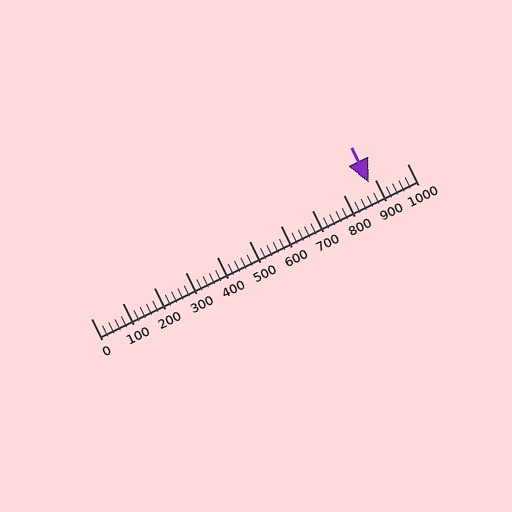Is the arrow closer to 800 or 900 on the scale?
The arrow is closer to 900.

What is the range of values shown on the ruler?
The ruler shows values from 0 to 1000.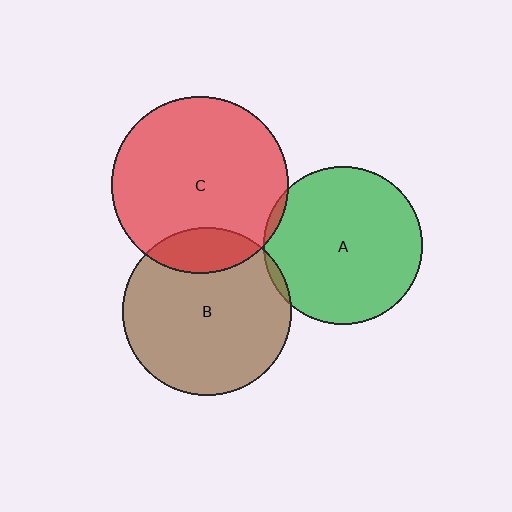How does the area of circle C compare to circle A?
Approximately 1.2 times.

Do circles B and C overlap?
Yes.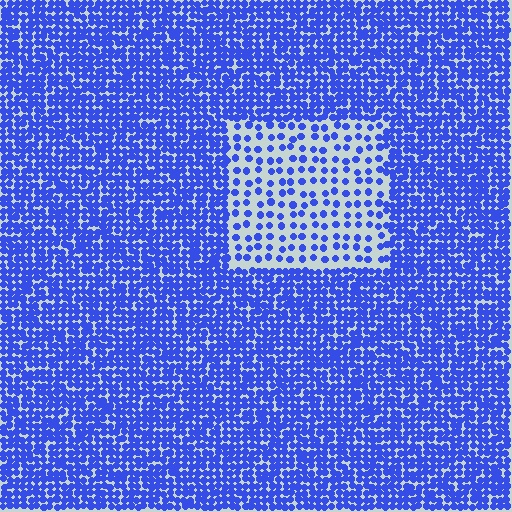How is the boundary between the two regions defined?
The boundary is defined by a change in element density (approximately 2.7x ratio). All elements are the same color, size, and shape.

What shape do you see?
I see a rectangle.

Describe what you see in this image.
The image contains small blue elements arranged at two different densities. A rectangle-shaped region is visible where the elements are less densely packed than the surrounding area.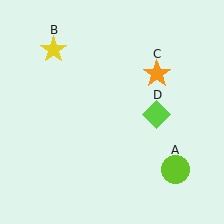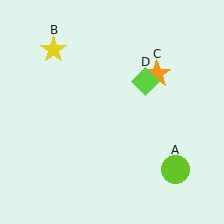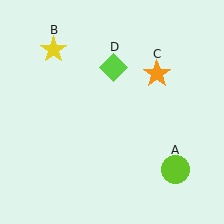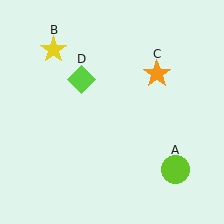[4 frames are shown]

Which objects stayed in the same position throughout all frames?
Lime circle (object A) and yellow star (object B) and orange star (object C) remained stationary.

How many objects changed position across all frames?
1 object changed position: lime diamond (object D).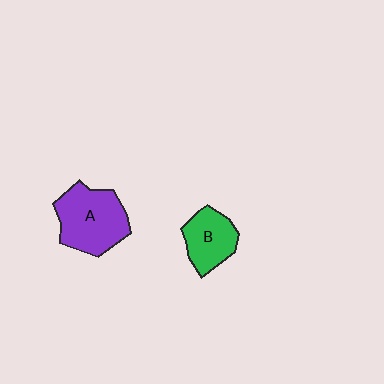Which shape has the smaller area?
Shape B (green).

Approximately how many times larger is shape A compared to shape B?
Approximately 1.5 times.